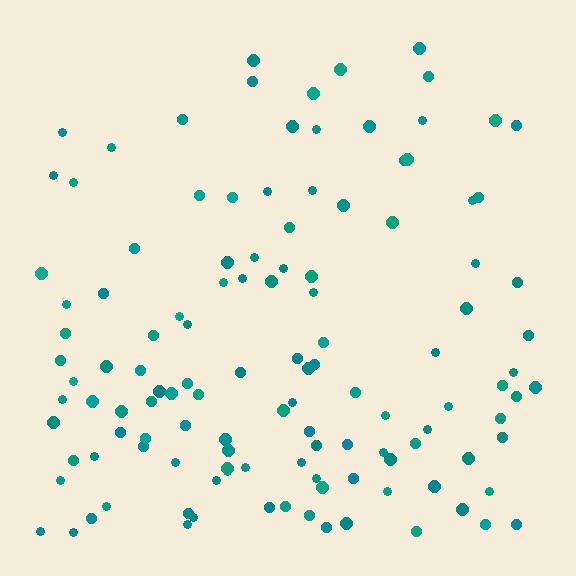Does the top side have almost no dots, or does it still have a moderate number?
Still a moderate number, just noticeably fewer than the bottom.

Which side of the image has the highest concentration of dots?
The bottom.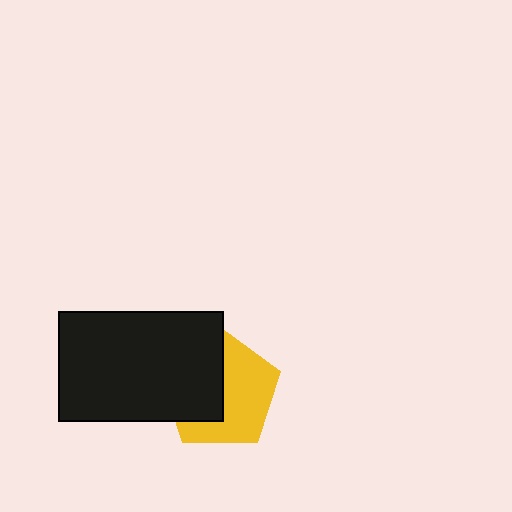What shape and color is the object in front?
The object in front is a black rectangle.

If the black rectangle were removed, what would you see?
You would see the complete yellow pentagon.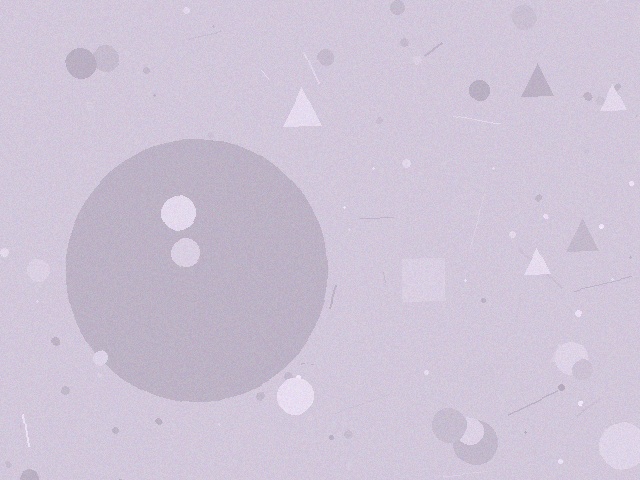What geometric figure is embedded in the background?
A circle is embedded in the background.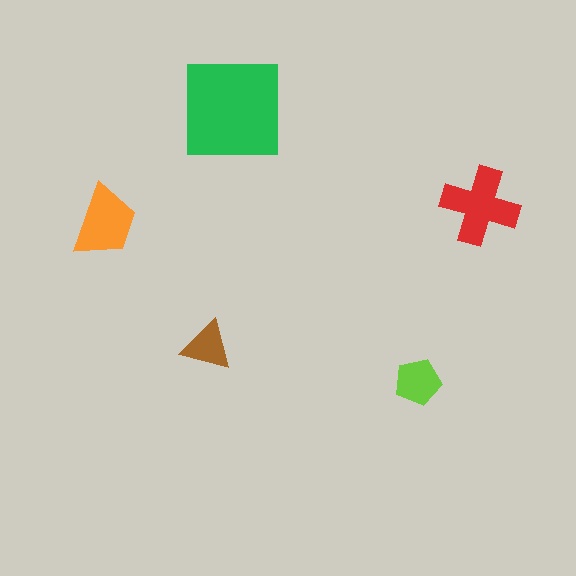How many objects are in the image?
There are 5 objects in the image.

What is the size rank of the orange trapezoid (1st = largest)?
3rd.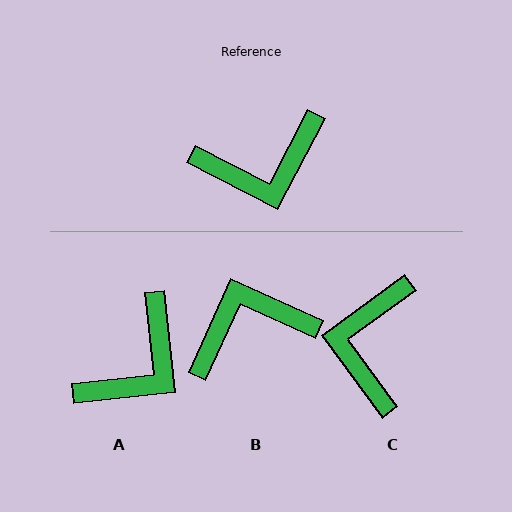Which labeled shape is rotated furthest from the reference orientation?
B, about 177 degrees away.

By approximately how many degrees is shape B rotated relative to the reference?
Approximately 177 degrees clockwise.